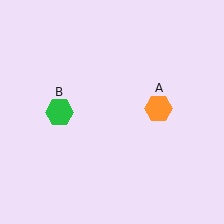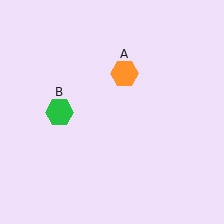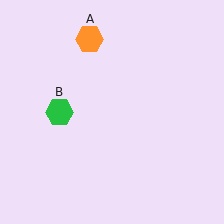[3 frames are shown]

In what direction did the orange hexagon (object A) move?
The orange hexagon (object A) moved up and to the left.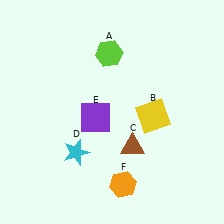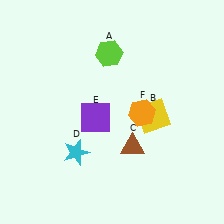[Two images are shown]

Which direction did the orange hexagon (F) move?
The orange hexagon (F) moved up.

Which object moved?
The orange hexagon (F) moved up.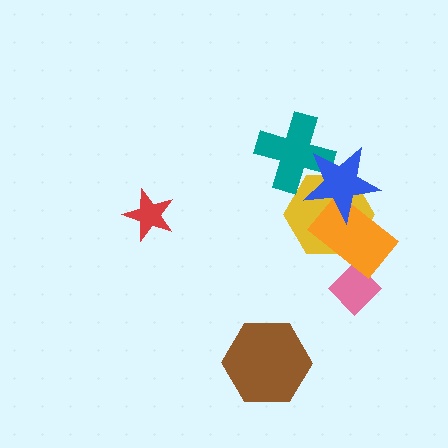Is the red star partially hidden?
No, no other shape covers it.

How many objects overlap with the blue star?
3 objects overlap with the blue star.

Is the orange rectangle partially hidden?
Yes, it is partially covered by another shape.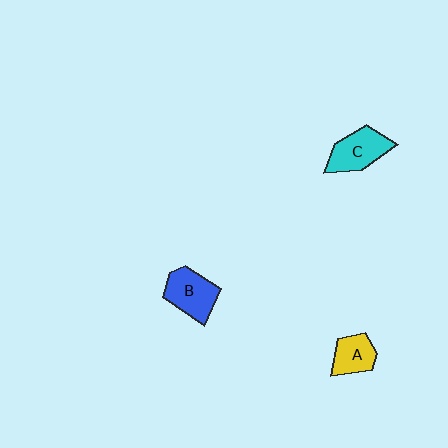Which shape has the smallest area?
Shape A (yellow).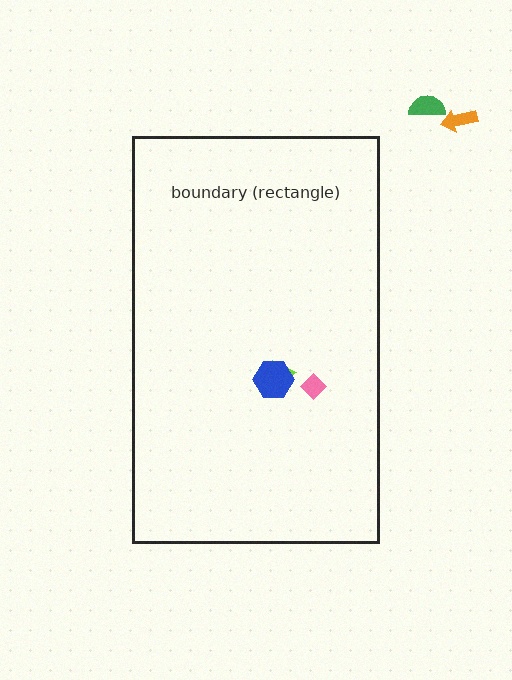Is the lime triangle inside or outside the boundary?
Inside.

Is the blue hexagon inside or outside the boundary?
Inside.